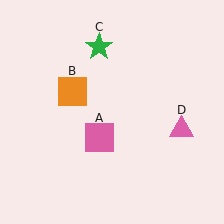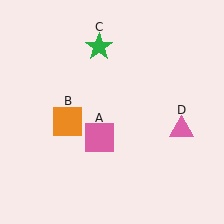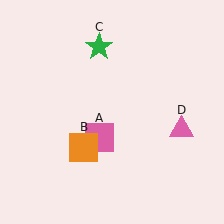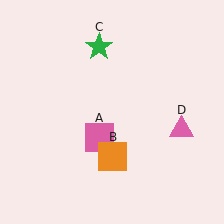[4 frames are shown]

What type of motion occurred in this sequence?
The orange square (object B) rotated counterclockwise around the center of the scene.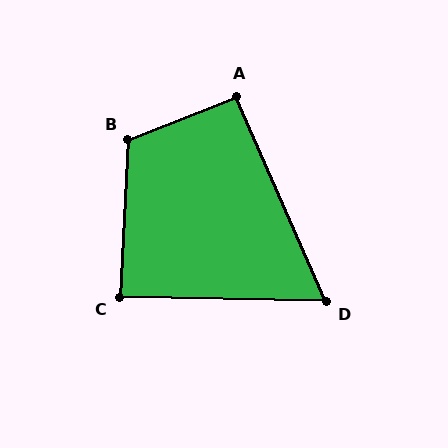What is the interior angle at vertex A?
Approximately 92 degrees (approximately right).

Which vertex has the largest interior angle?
B, at approximately 115 degrees.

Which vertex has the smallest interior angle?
D, at approximately 65 degrees.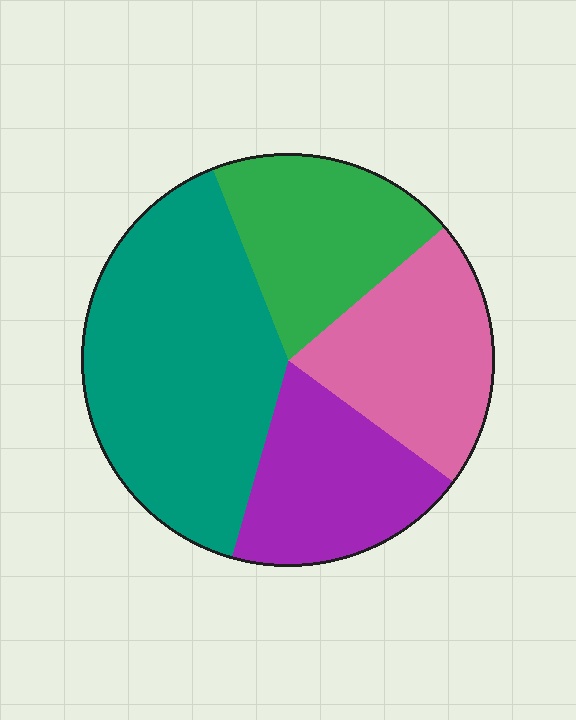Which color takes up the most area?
Teal, at roughly 40%.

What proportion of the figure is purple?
Purple takes up between a sixth and a third of the figure.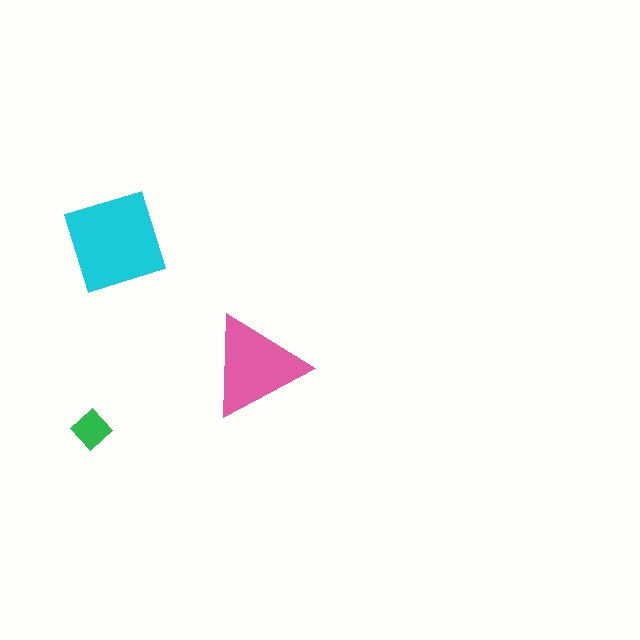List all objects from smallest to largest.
The green diamond, the pink triangle, the cyan diamond.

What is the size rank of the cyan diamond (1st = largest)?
1st.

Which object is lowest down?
The green diamond is bottommost.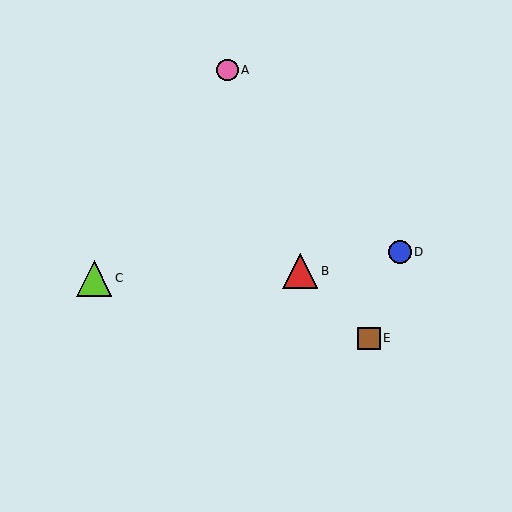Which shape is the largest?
The lime triangle (labeled C) is the largest.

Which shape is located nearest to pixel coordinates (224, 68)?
The pink circle (labeled A) at (228, 70) is nearest to that location.